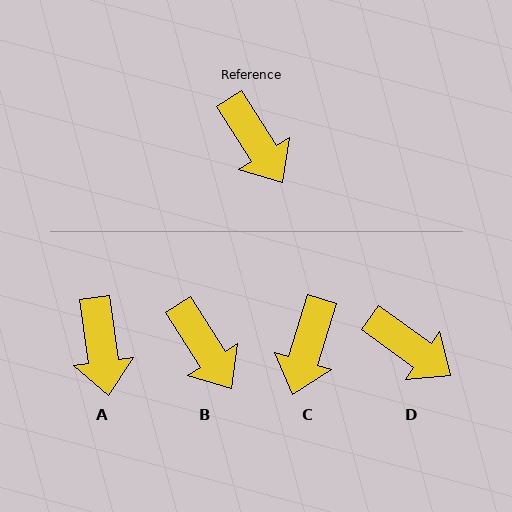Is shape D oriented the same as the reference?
No, it is off by about 22 degrees.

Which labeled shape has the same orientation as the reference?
B.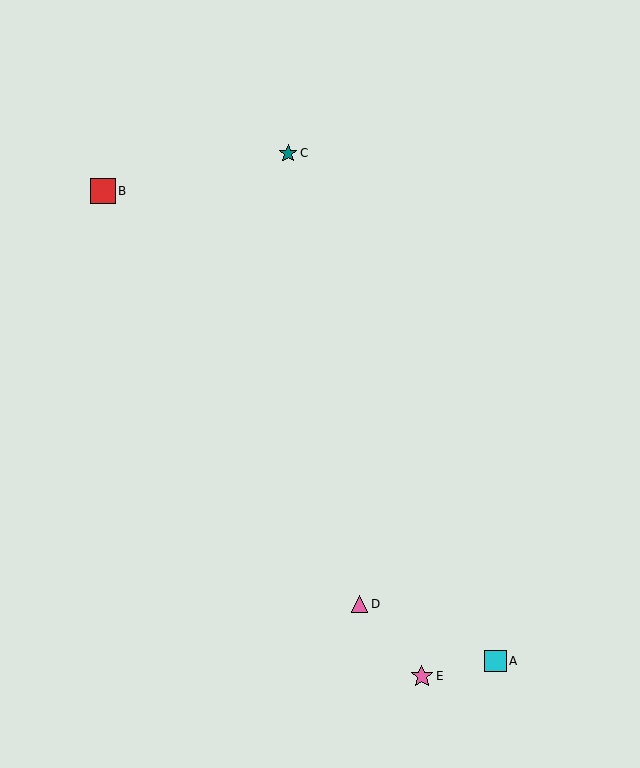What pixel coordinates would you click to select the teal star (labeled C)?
Click at (288, 153) to select the teal star C.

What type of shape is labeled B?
Shape B is a red square.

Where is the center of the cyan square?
The center of the cyan square is at (495, 661).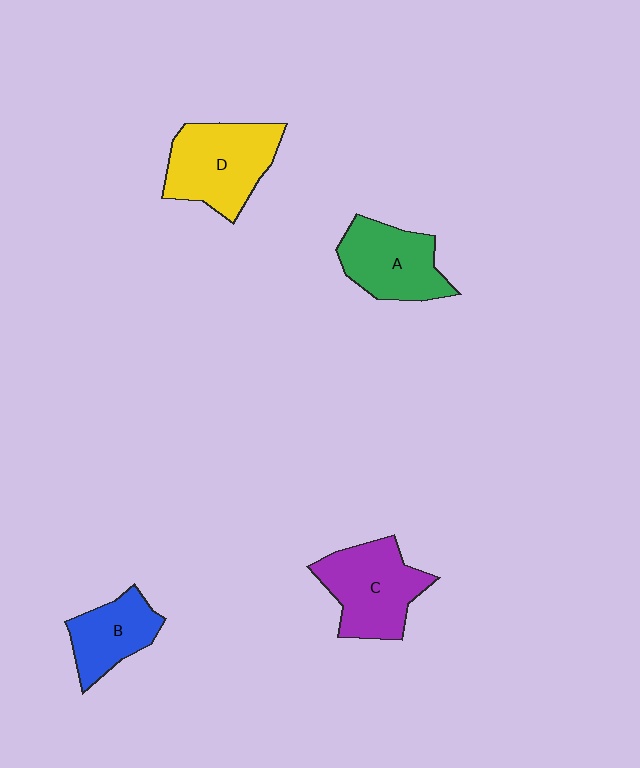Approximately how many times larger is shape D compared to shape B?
Approximately 1.5 times.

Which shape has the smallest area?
Shape B (blue).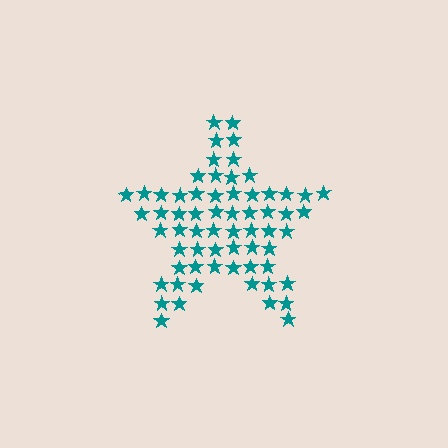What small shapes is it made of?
It is made of small stars.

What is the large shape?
The large shape is a star.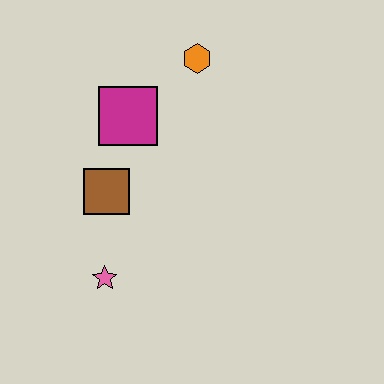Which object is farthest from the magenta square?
The pink star is farthest from the magenta square.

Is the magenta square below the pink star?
No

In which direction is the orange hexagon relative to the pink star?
The orange hexagon is above the pink star.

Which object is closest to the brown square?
The magenta square is closest to the brown square.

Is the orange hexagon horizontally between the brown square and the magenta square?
No